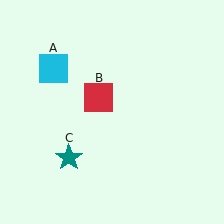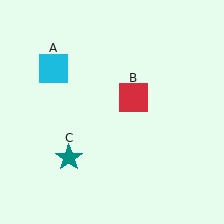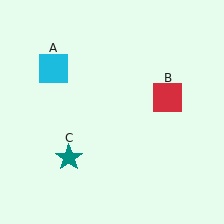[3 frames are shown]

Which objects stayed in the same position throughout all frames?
Cyan square (object A) and teal star (object C) remained stationary.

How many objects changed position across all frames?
1 object changed position: red square (object B).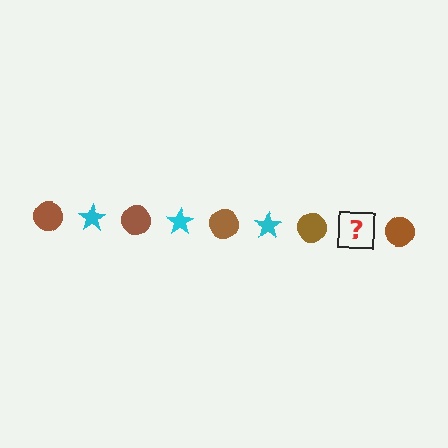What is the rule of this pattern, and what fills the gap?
The rule is that the pattern alternates between brown circle and cyan star. The gap should be filled with a cyan star.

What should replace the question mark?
The question mark should be replaced with a cyan star.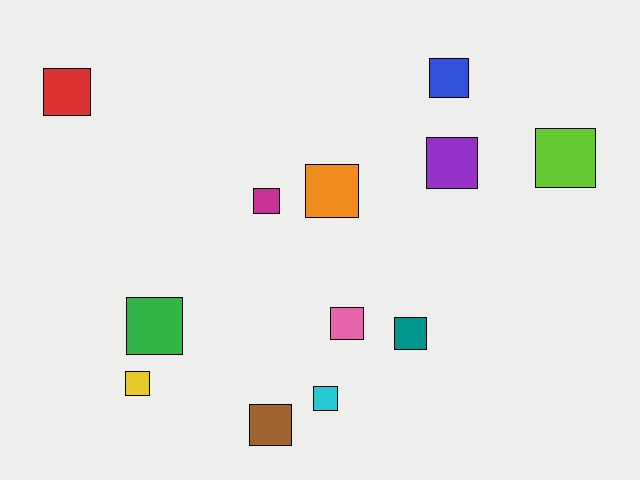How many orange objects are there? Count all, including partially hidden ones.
There is 1 orange object.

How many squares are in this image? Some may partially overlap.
There are 12 squares.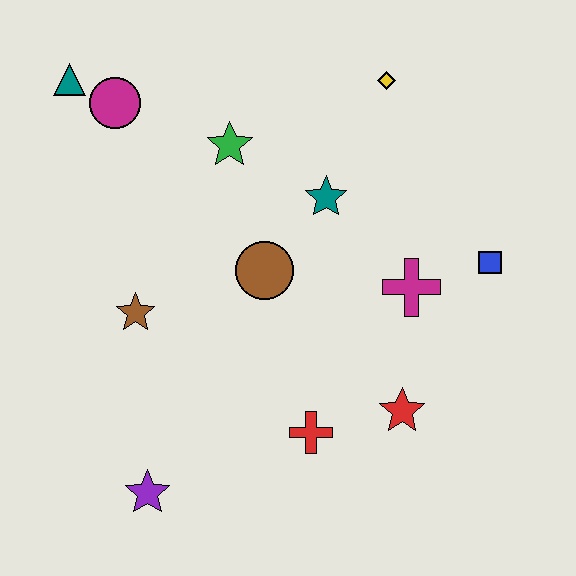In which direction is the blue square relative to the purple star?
The blue square is to the right of the purple star.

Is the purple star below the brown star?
Yes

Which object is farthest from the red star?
The teal triangle is farthest from the red star.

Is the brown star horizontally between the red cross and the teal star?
No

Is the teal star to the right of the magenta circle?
Yes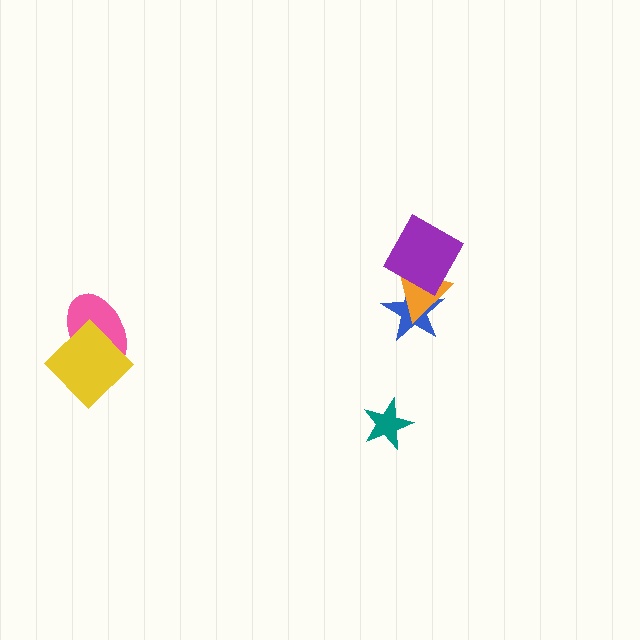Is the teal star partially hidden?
No, no other shape covers it.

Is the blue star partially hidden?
Yes, it is partially covered by another shape.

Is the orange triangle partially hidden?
Yes, it is partially covered by another shape.